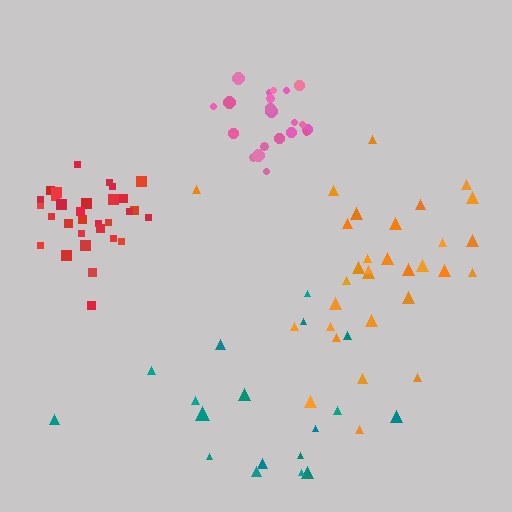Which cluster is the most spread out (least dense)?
Teal.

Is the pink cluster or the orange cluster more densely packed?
Pink.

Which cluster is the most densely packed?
Pink.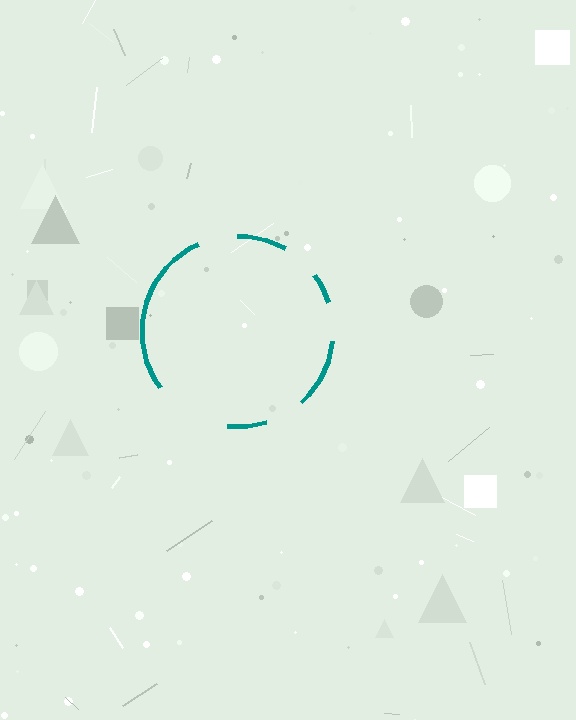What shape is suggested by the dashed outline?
The dashed outline suggests a circle.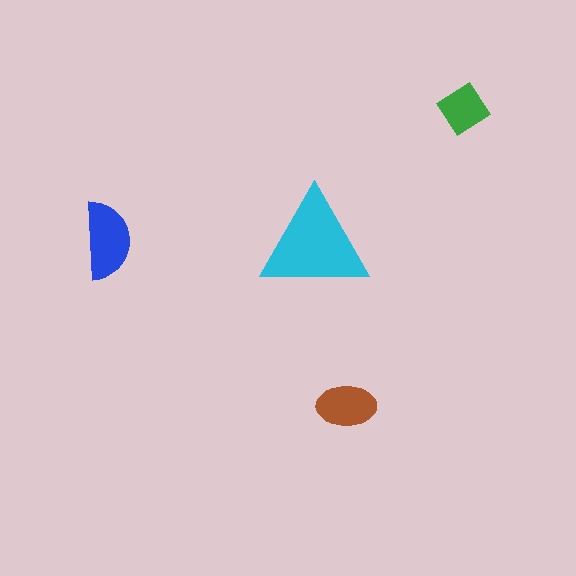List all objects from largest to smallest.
The cyan triangle, the blue semicircle, the brown ellipse, the green diamond.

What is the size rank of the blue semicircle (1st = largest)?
2nd.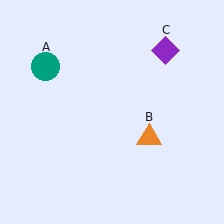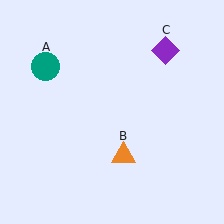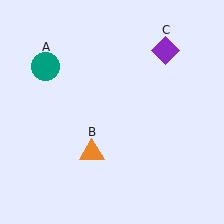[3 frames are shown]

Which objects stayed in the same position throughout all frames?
Teal circle (object A) and purple diamond (object C) remained stationary.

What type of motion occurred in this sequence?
The orange triangle (object B) rotated clockwise around the center of the scene.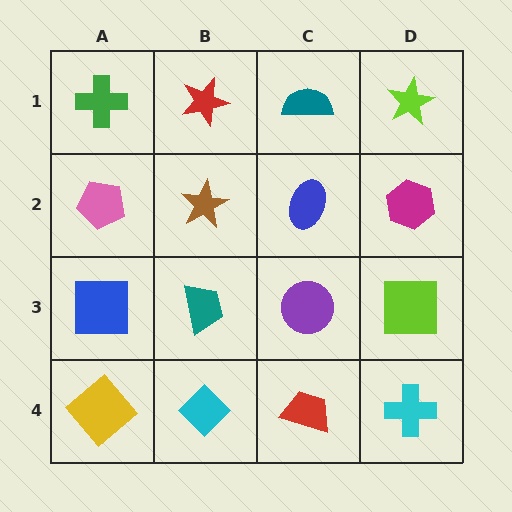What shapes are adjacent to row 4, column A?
A blue square (row 3, column A), a cyan diamond (row 4, column B).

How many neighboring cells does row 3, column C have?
4.